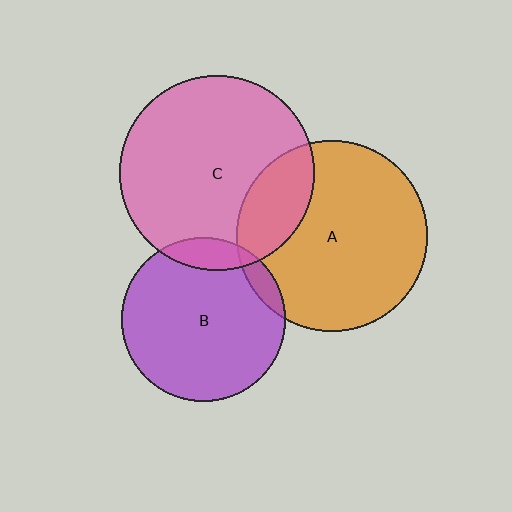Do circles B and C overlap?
Yes.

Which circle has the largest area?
Circle C (pink).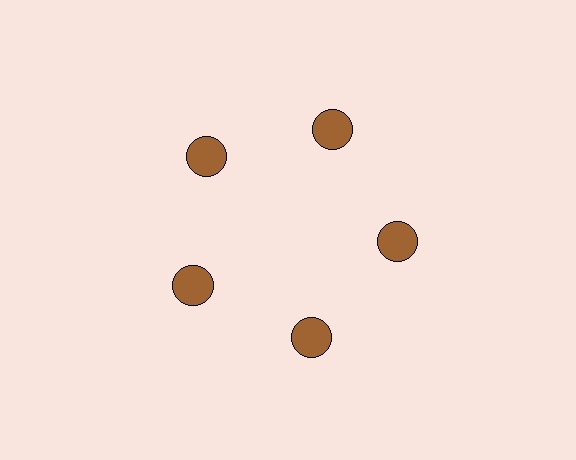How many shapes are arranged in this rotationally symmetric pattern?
There are 5 shapes, arranged in 5 groups of 1.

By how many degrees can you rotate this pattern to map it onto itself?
The pattern maps onto itself every 72 degrees of rotation.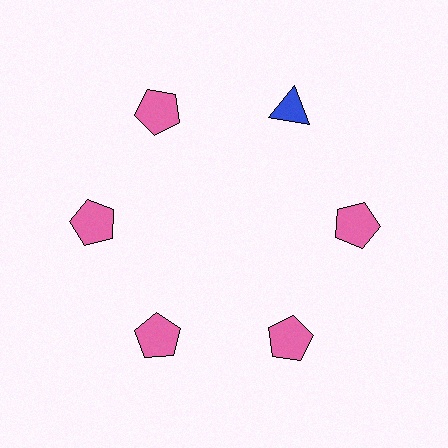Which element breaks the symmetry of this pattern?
The blue triangle at roughly the 1 o'clock position breaks the symmetry. All other shapes are pink pentagons.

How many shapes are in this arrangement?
There are 6 shapes arranged in a ring pattern.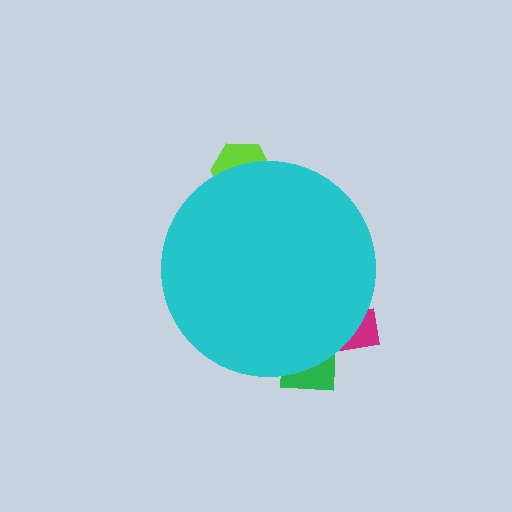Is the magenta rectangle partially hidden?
Yes, the magenta rectangle is partially hidden behind the cyan circle.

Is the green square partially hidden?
Yes, the green square is partially hidden behind the cyan circle.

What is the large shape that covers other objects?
A cyan circle.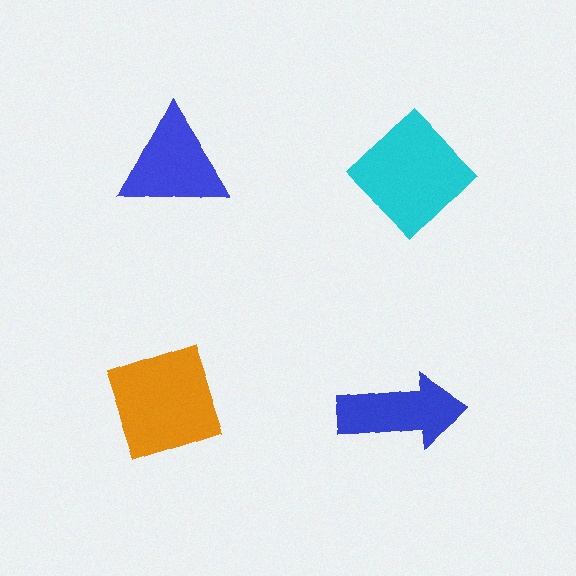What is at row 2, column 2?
A blue arrow.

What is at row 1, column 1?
A blue triangle.